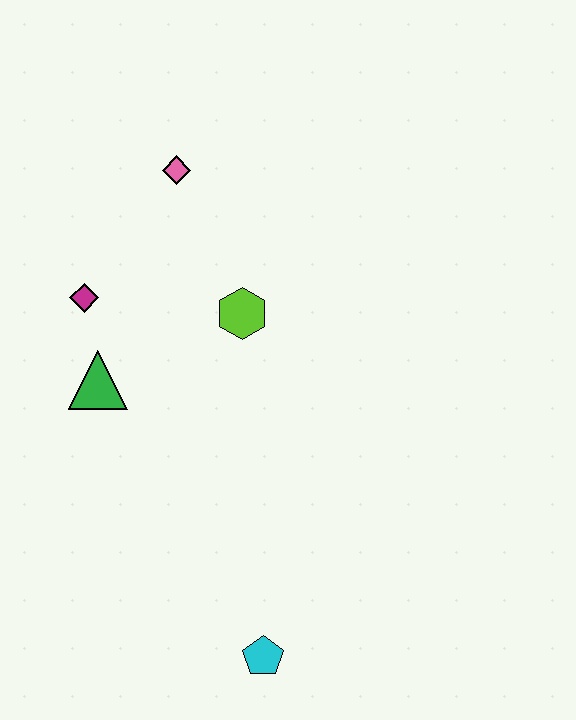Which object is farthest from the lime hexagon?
The cyan pentagon is farthest from the lime hexagon.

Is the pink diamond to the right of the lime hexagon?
No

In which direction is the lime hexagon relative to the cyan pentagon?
The lime hexagon is above the cyan pentagon.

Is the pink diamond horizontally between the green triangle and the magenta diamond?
No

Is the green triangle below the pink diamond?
Yes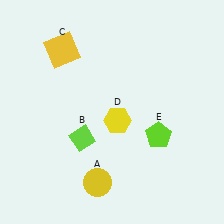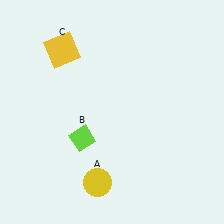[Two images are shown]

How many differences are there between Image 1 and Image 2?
There are 2 differences between the two images.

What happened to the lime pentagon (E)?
The lime pentagon (E) was removed in Image 2. It was in the bottom-right area of Image 1.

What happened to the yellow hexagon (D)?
The yellow hexagon (D) was removed in Image 2. It was in the bottom-right area of Image 1.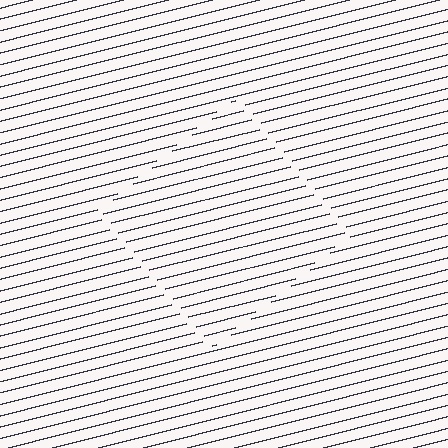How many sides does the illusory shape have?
4 sides — the line-ends trace a square.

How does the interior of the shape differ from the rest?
The interior of the shape contains the same grating, shifted by half a period — the contour is defined by the phase discontinuity where line-ends from the inner and outer gratings abut.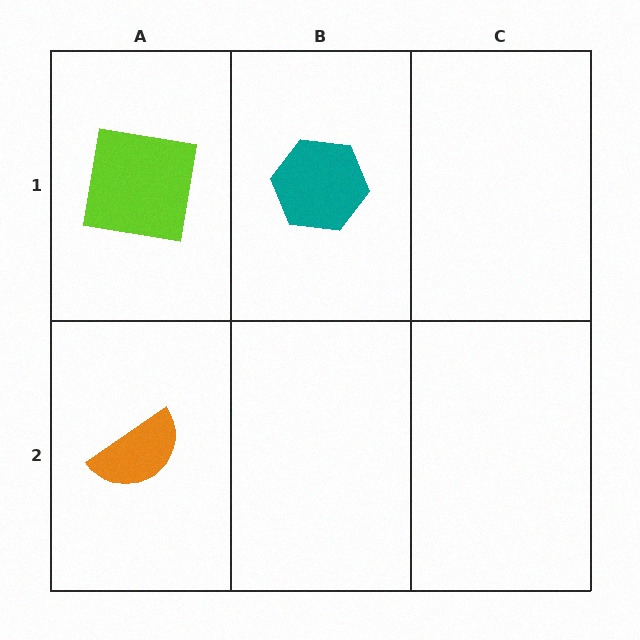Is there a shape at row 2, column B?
No, that cell is empty.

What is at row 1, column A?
A lime square.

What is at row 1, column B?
A teal hexagon.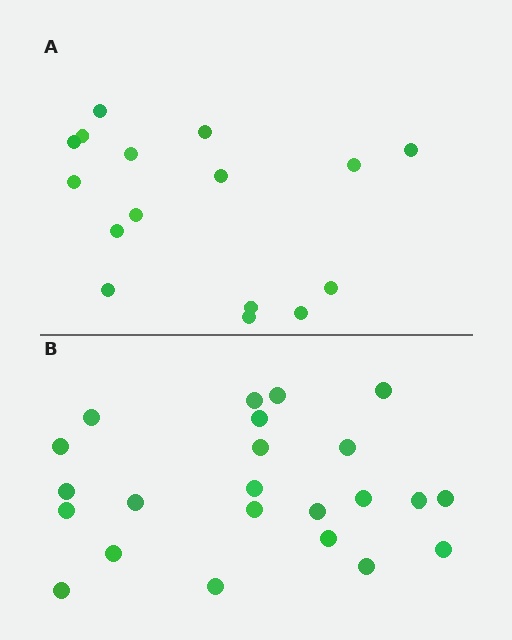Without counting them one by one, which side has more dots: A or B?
Region B (the bottom region) has more dots.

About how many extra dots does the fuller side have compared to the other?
Region B has roughly 8 or so more dots than region A.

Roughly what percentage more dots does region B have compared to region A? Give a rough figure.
About 45% more.